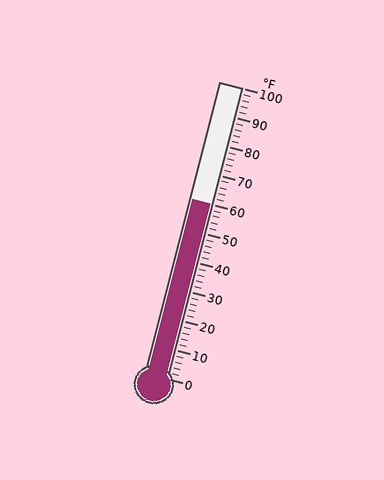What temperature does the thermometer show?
The thermometer shows approximately 60°F.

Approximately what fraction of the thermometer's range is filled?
The thermometer is filled to approximately 60% of its range.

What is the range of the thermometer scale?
The thermometer scale ranges from 0°F to 100°F.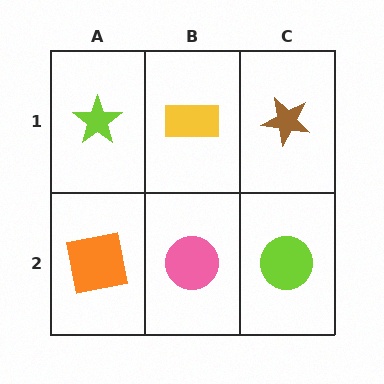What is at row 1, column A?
A lime star.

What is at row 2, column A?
An orange square.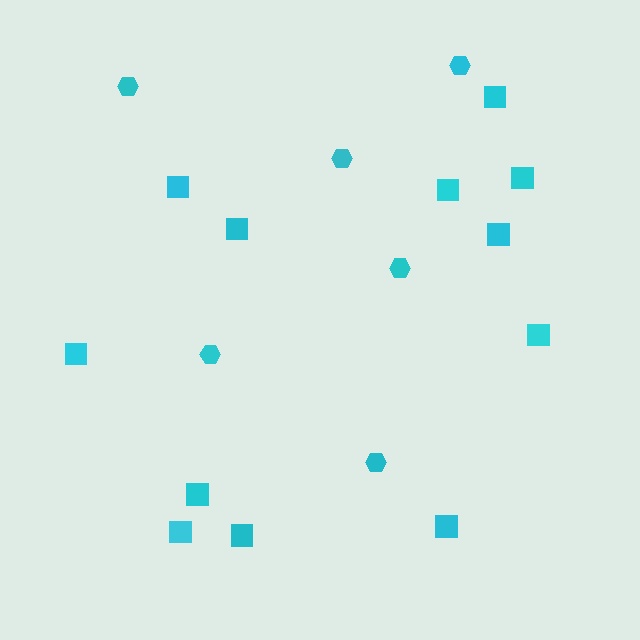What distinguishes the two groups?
There are 2 groups: one group of hexagons (6) and one group of squares (12).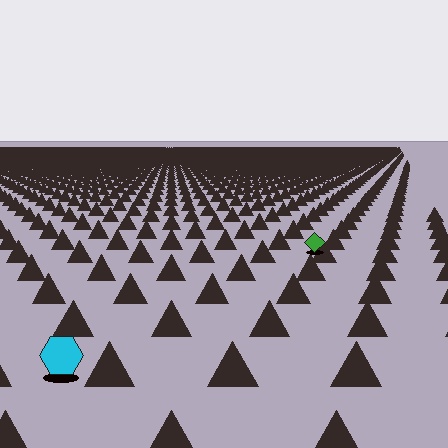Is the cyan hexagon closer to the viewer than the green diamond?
Yes. The cyan hexagon is closer — you can tell from the texture gradient: the ground texture is coarser near it.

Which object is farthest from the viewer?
The green diamond is farthest from the viewer. It appears smaller and the ground texture around it is denser.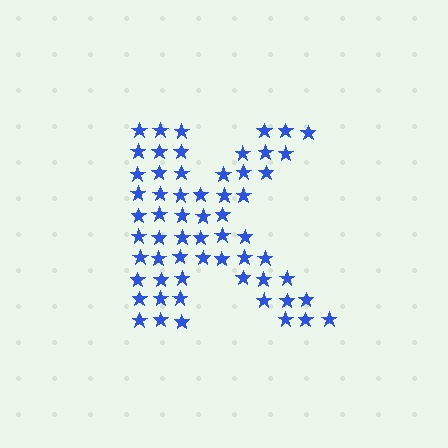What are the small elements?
The small elements are stars.